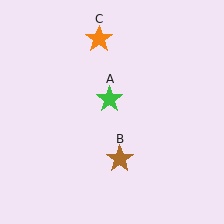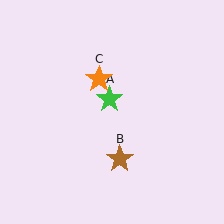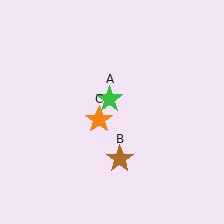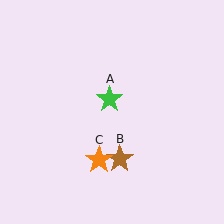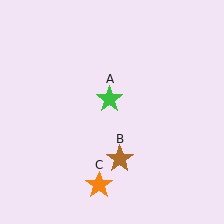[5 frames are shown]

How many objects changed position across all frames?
1 object changed position: orange star (object C).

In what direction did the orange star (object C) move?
The orange star (object C) moved down.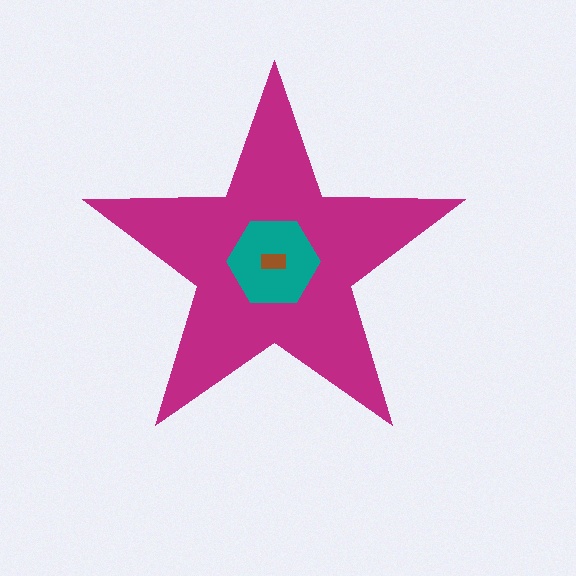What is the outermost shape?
The magenta star.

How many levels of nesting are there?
3.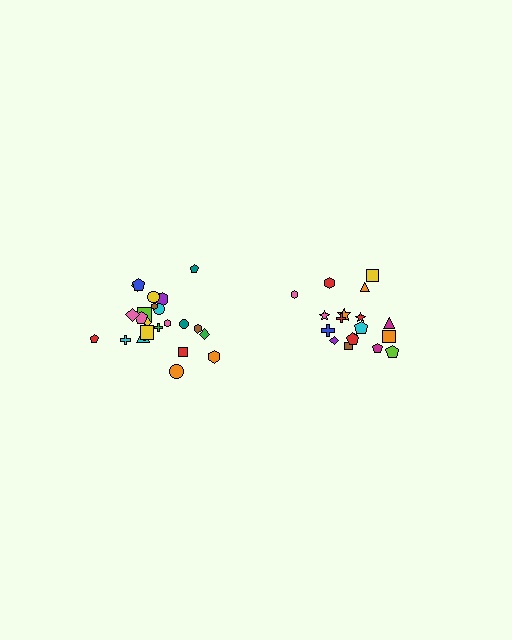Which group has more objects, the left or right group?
The left group.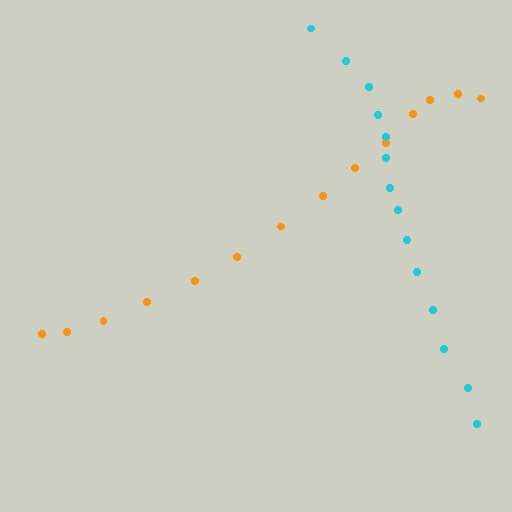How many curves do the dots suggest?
There are 2 distinct paths.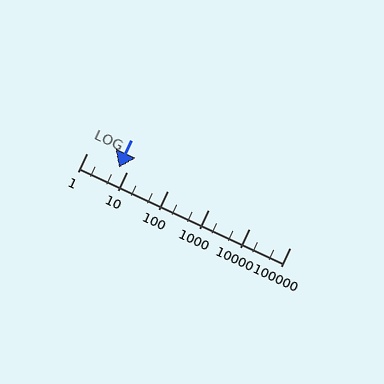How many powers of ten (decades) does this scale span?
The scale spans 5 decades, from 1 to 100000.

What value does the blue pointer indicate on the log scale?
The pointer indicates approximately 6.3.